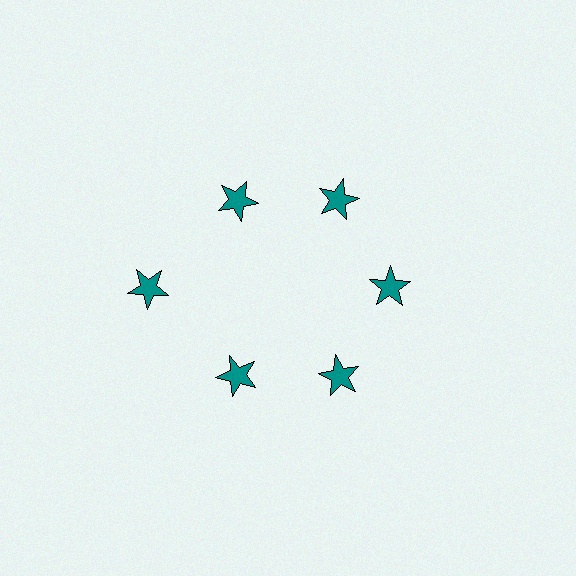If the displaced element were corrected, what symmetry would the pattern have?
It would have 6-fold rotational symmetry — the pattern would map onto itself every 60 degrees.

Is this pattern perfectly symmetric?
No. The 6 teal stars are arranged in a ring, but one element near the 9 o'clock position is pushed outward from the center, breaking the 6-fold rotational symmetry.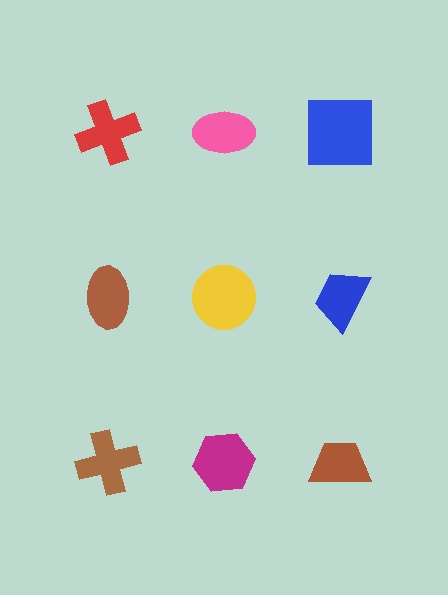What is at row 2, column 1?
A brown ellipse.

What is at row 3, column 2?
A magenta hexagon.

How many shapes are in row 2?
3 shapes.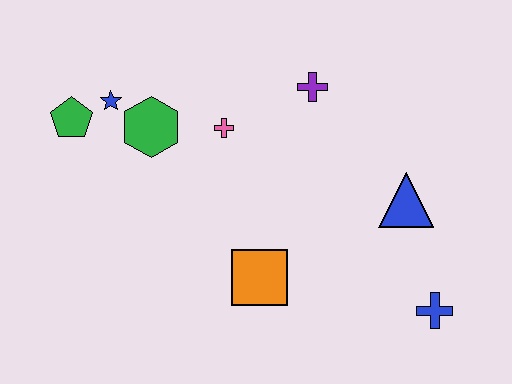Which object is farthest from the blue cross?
The green pentagon is farthest from the blue cross.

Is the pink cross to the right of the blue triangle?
No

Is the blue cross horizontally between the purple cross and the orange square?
No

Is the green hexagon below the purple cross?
Yes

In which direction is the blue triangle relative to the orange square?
The blue triangle is to the right of the orange square.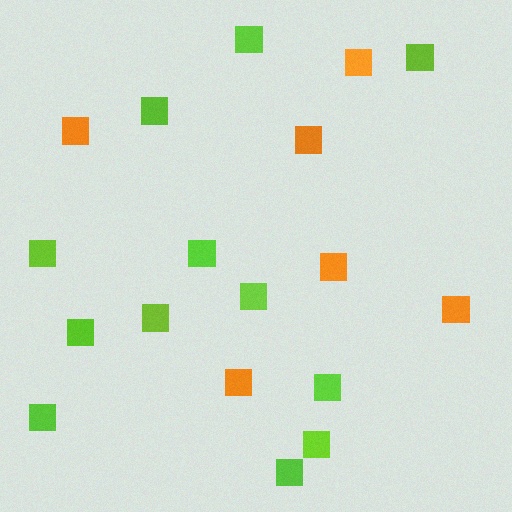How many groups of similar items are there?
There are 2 groups: one group of lime squares (12) and one group of orange squares (6).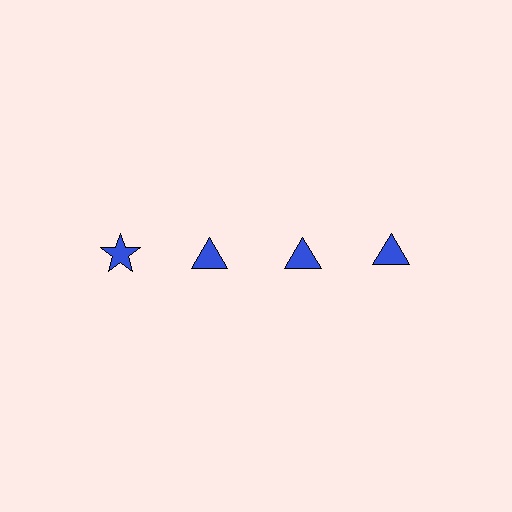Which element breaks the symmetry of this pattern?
The blue star in the top row, leftmost column breaks the symmetry. All other shapes are blue triangles.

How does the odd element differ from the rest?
It has a different shape: star instead of triangle.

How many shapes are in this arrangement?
There are 4 shapes arranged in a grid pattern.